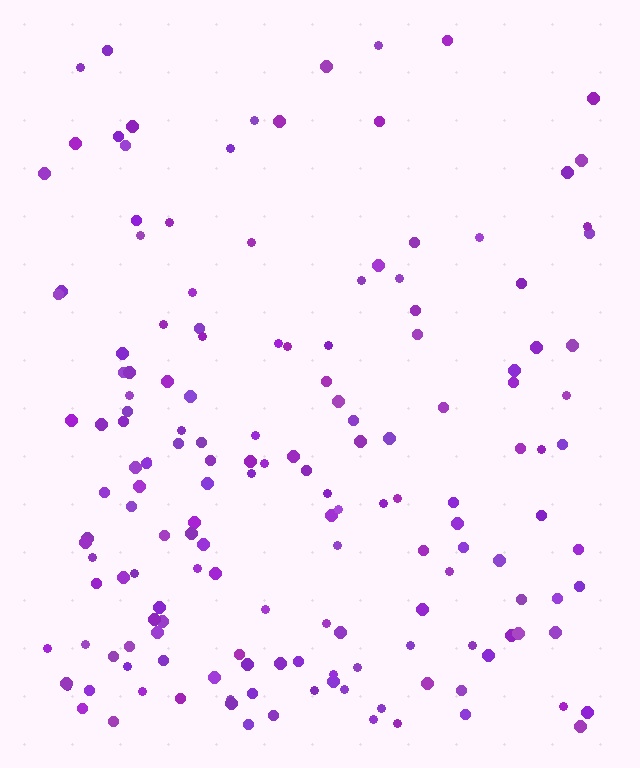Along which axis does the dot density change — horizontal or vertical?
Vertical.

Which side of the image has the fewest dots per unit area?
The top.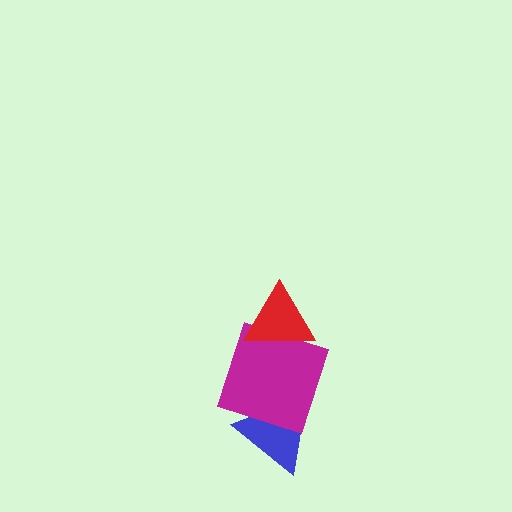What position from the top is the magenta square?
The magenta square is 2nd from the top.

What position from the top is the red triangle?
The red triangle is 1st from the top.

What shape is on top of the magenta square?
The red triangle is on top of the magenta square.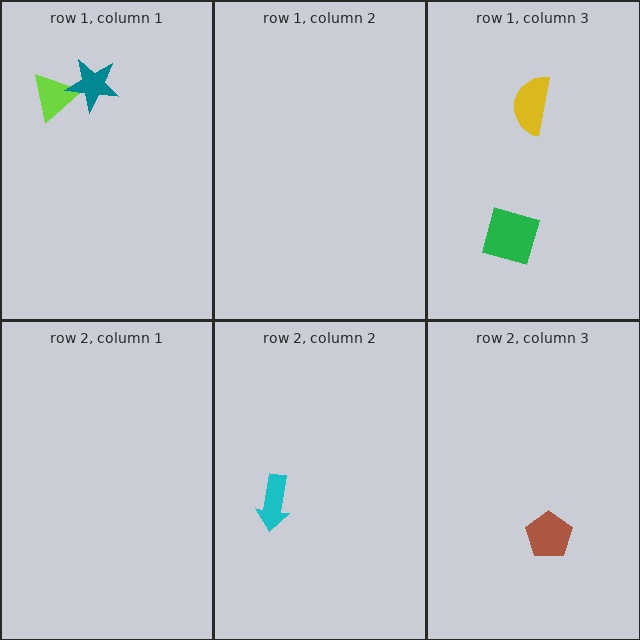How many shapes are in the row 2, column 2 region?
1.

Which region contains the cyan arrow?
The row 2, column 2 region.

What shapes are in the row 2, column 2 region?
The cyan arrow.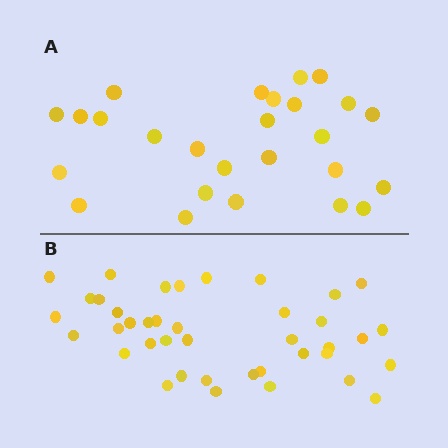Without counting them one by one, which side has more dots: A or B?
Region B (the bottom region) has more dots.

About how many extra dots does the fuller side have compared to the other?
Region B has approximately 15 more dots than region A.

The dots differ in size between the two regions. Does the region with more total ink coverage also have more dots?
No. Region A has more total ink coverage because its dots are larger, but region B actually contains more individual dots. Total area can be misleading — the number of items is what matters here.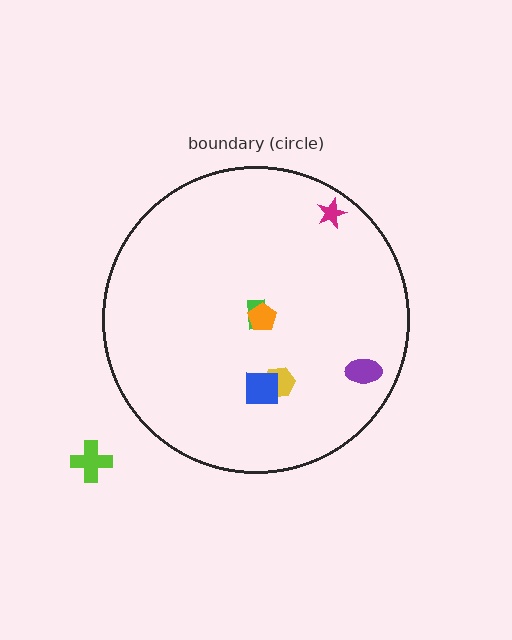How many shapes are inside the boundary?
6 inside, 1 outside.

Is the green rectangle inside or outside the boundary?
Inside.